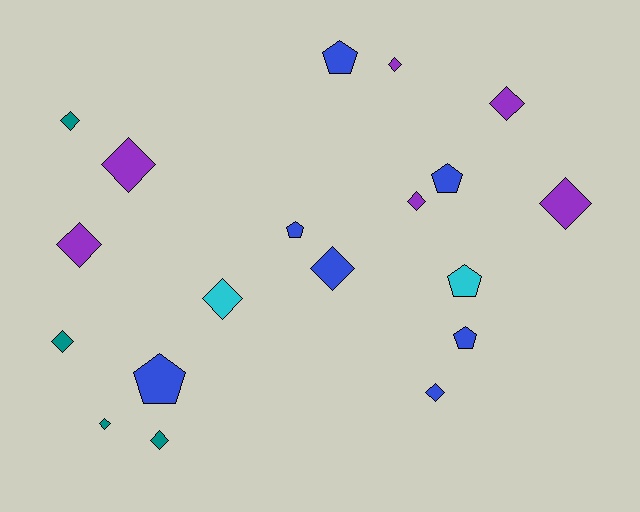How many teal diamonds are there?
There are 4 teal diamonds.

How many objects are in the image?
There are 19 objects.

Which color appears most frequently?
Blue, with 7 objects.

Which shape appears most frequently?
Diamond, with 13 objects.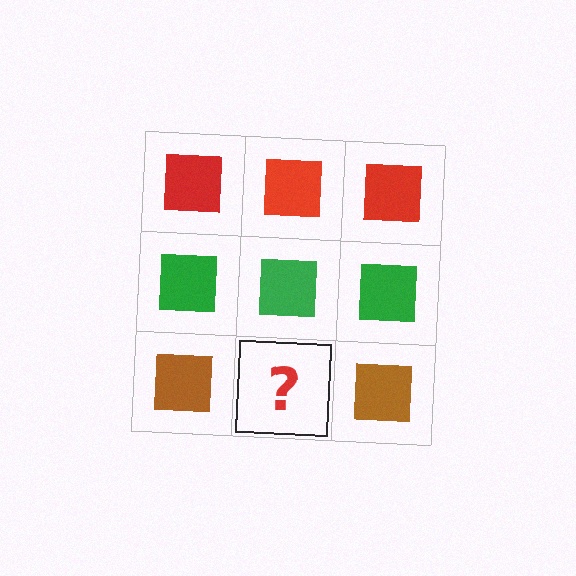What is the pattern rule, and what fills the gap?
The rule is that each row has a consistent color. The gap should be filled with a brown square.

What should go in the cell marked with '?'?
The missing cell should contain a brown square.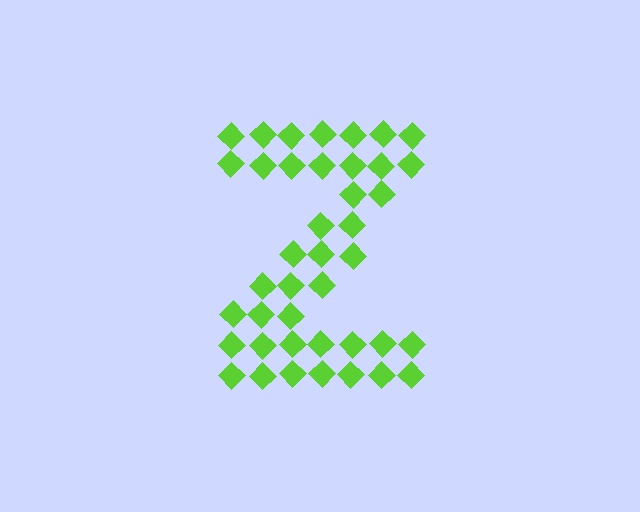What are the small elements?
The small elements are diamonds.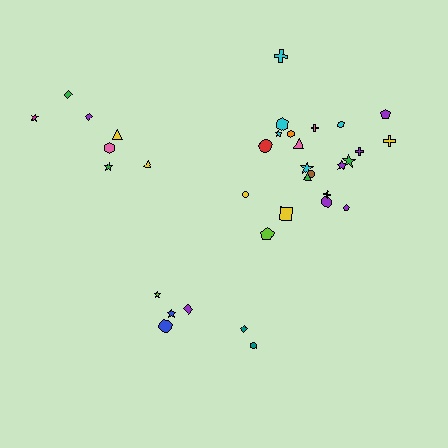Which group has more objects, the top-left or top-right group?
The top-right group.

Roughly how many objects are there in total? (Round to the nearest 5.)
Roughly 35 objects in total.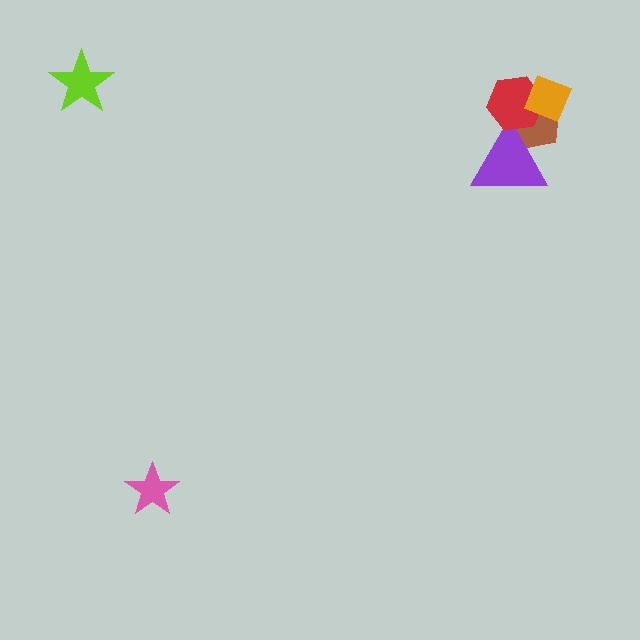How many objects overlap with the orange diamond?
2 objects overlap with the orange diamond.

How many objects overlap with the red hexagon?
3 objects overlap with the red hexagon.